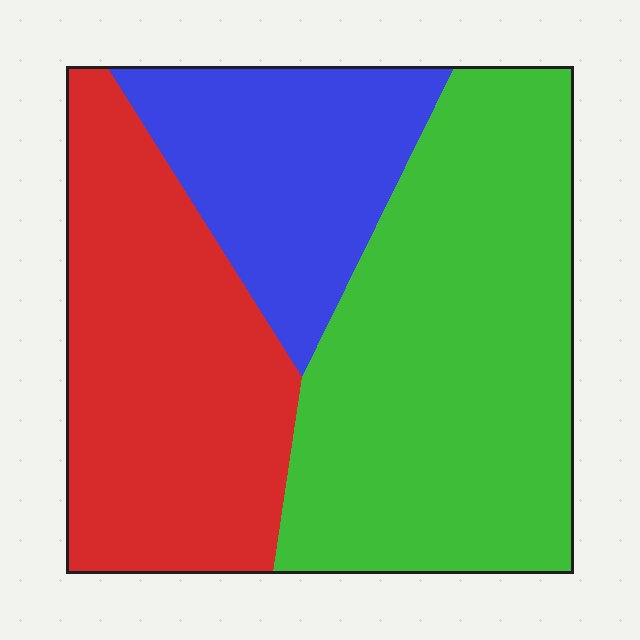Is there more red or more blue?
Red.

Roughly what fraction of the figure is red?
Red covers around 35% of the figure.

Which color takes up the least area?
Blue, at roughly 20%.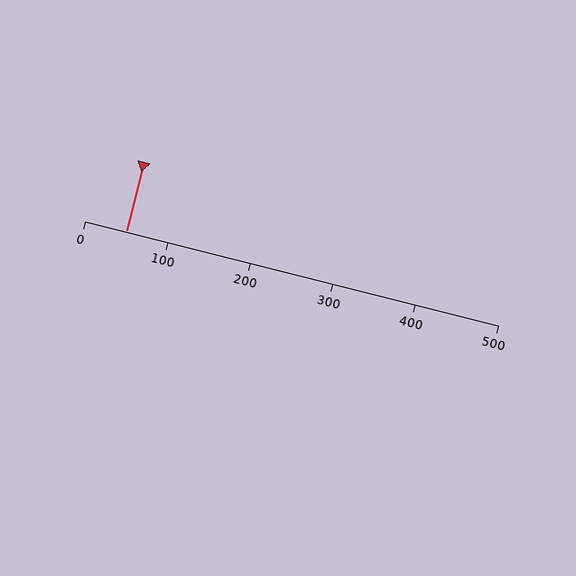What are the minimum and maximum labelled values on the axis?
The axis runs from 0 to 500.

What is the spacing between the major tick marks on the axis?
The major ticks are spaced 100 apart.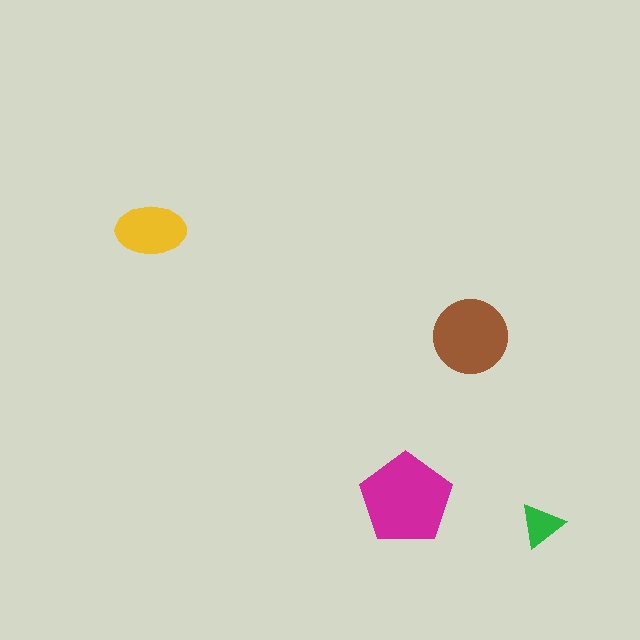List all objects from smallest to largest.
The green triangle, the yellow ellipse, the brown circle, the magenta pentagon.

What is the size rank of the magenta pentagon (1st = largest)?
1st.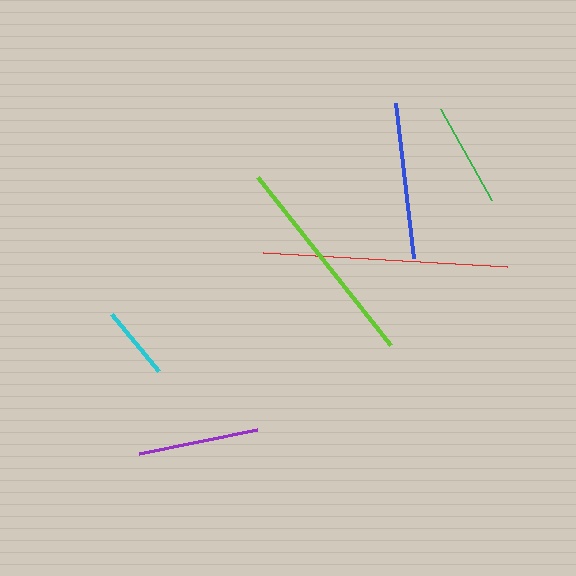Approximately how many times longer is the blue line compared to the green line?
The blue line is approximately 1.5 times the length of the green line.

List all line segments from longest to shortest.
From longest to shortest: red, lime, blue, purple, green, cyan.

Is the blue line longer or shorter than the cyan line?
The blue line is longer than the cyan line.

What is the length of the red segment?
The red segment is approximately 245 pixels long.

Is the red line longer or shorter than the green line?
The red line is longer than the green line.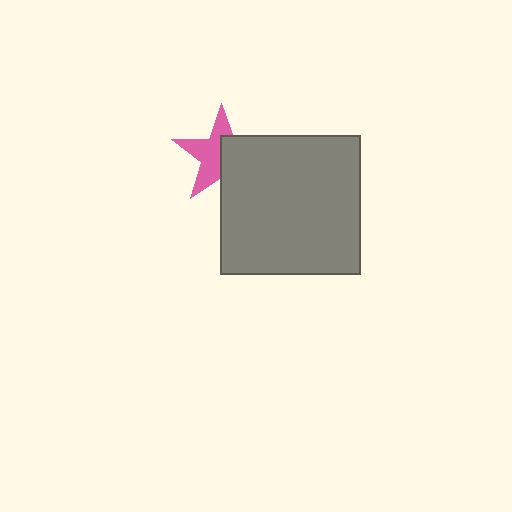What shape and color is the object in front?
The object in front is a gray square.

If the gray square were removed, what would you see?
You would see the complete pink star.